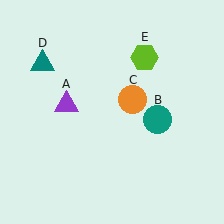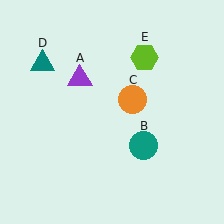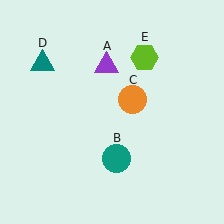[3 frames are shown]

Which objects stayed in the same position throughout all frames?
Orange circle (object C) and teal triangle (object D) and lime hexagon (object E) remained stationary.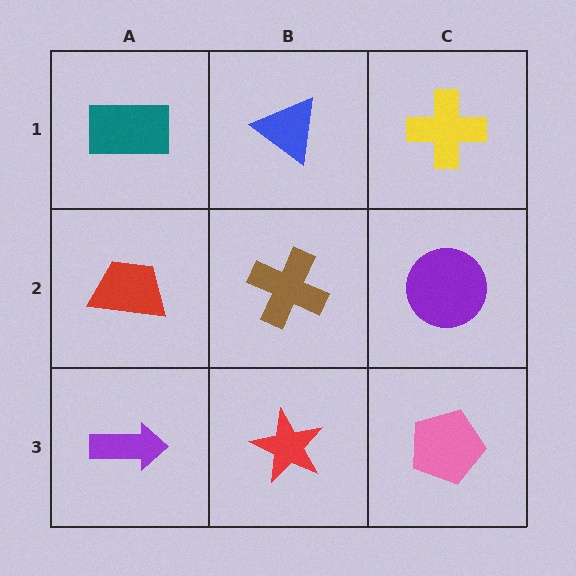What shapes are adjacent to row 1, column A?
A red trapezoid (row 2, column A), a blue triangle (row 1, column B).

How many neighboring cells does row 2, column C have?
3.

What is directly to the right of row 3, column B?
A pink pentagon.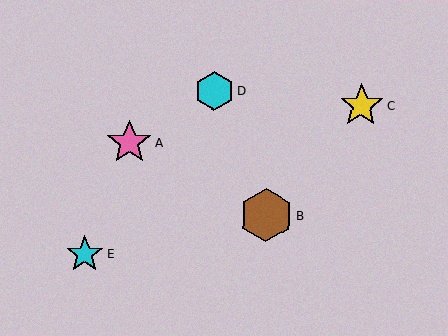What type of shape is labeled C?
Shape C is a yellow star.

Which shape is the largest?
The brown hexagon (labeled B) is the largest.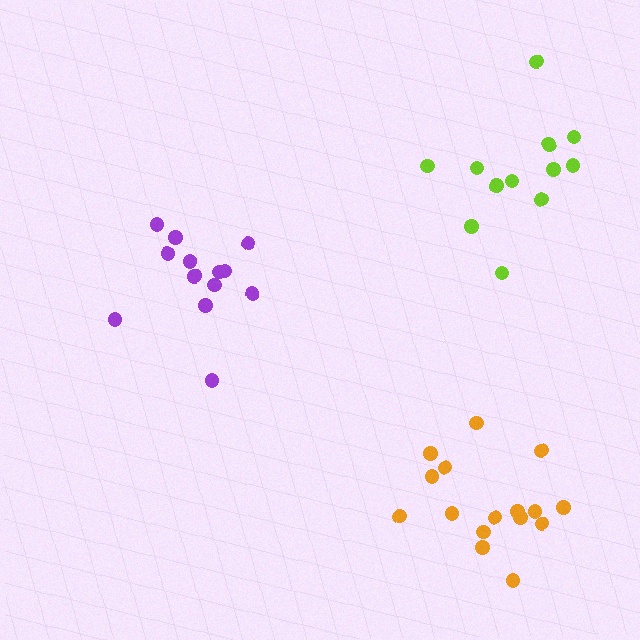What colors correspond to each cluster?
The clusters are colored: lime, purple, orange.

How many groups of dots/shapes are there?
There are 3 groups.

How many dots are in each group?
Group 1: 13 dots, Group 2: 13 dots, Group 3: 16 dots (42 total).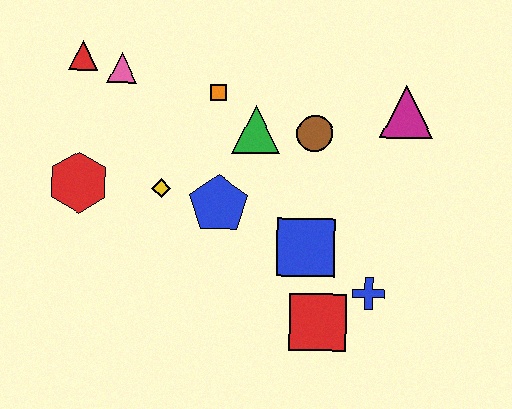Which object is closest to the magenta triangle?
The brown circle is closest to the magenta triangle.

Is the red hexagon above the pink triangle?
No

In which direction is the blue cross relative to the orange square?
The blue cross is below the orange square.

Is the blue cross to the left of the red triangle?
No